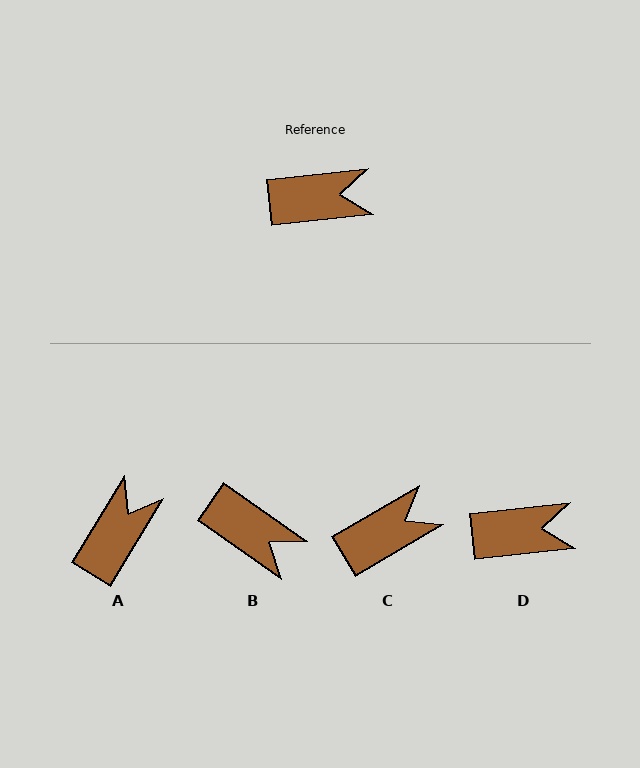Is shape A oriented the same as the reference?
No, it is off by about 53 degrees.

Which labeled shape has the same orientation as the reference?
D.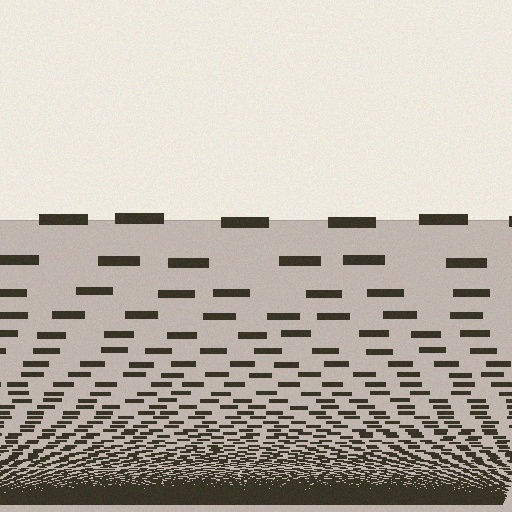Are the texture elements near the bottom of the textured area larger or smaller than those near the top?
Smaller. The gradient is inverted — elements near the bottom are smaller and denser.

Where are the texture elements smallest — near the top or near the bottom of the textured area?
Near the bottom.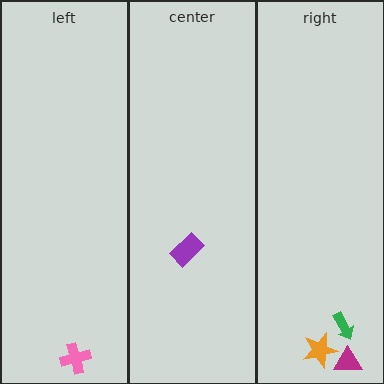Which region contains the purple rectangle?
The center region.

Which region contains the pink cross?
The left region.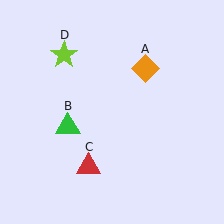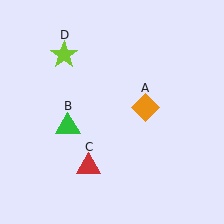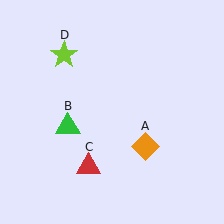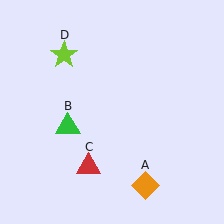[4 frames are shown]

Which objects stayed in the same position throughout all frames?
Green triangle (object B) and red triangle (object C) and lime star (object D) remained stationary.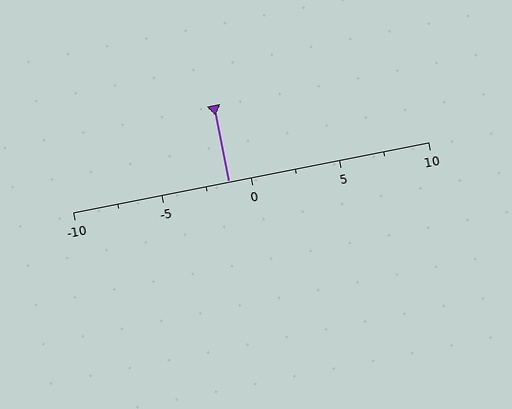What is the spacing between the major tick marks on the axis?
The major ticks are spaced 5 apart.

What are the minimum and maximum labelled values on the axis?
The axis runs from -10 to 10.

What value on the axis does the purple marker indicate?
The marker indicates approximately -1.2.